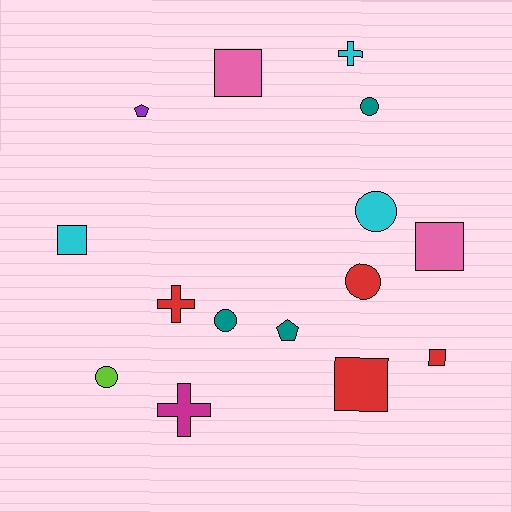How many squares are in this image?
There are 5 squares.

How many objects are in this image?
There are 15 objects.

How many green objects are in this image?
There are no green objects.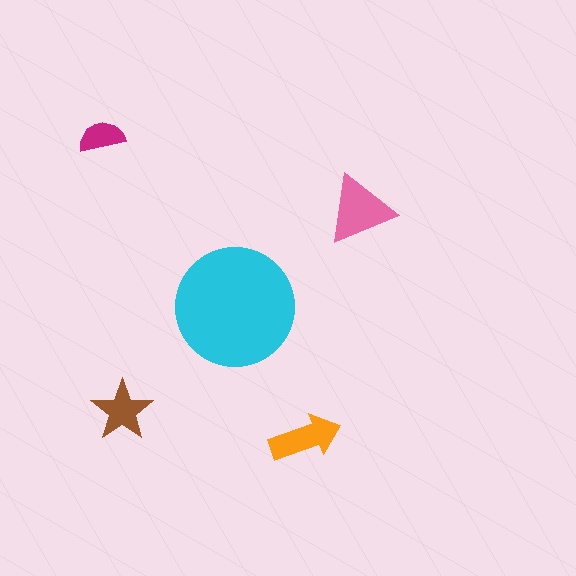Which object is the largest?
The cyan circle.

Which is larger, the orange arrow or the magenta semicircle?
The orange arrow.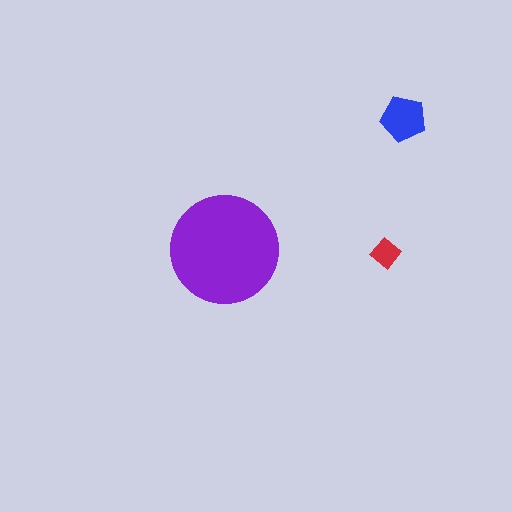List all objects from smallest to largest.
The red diamond, the blue pentagon, the purple circle.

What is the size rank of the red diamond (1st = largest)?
3rd.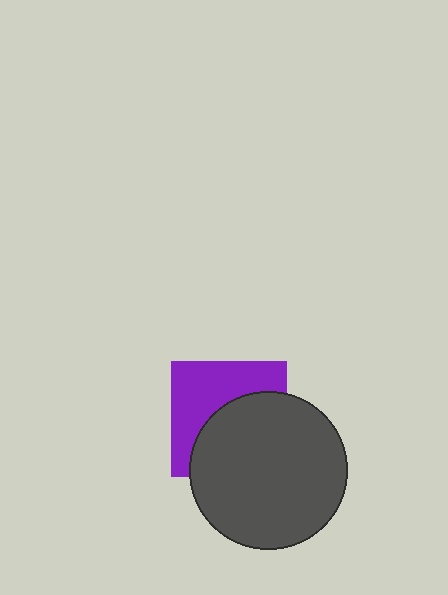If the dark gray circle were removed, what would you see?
You would see the complete purple square.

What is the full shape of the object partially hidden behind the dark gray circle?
The partially hidden object is a purple square.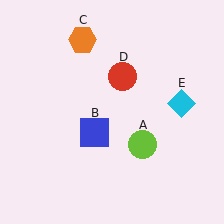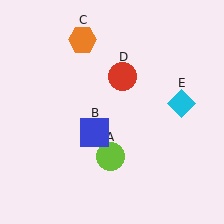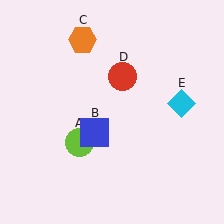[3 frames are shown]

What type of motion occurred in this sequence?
The lime circle (object A) rotated clockwise around the center of the scene.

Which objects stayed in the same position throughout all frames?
Blue square (object B) and orange hexagon (object C) and red circle (object D) and cyan diamond (object E) remained stationary.